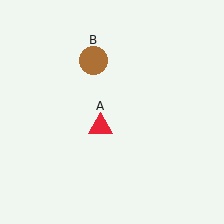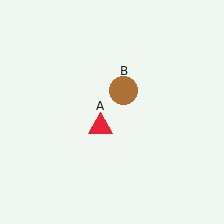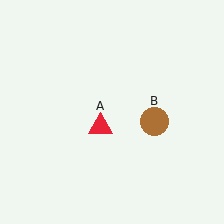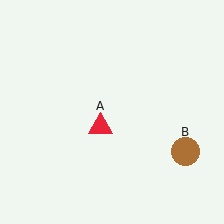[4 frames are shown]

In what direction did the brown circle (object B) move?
The brown circle (object B) moved down and to the right.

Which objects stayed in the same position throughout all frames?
Red triangle (object A) remained stationary.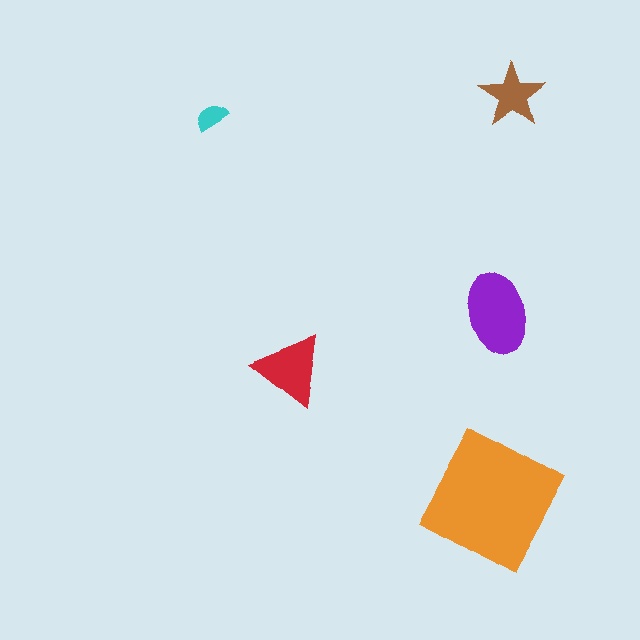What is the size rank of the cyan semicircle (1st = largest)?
5th.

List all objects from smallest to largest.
The cyan semicircle, the brown star, the red triangle, the purple ellipse, the orange square.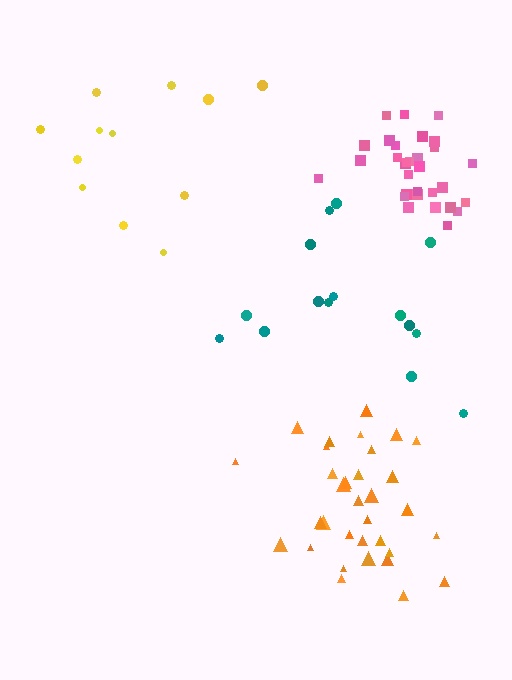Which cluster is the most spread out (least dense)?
Yellow.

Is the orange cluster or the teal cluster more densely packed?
Orange.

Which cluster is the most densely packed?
Pink.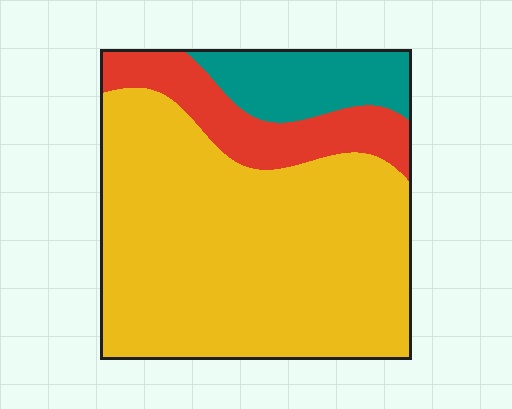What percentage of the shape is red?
Red covers around 15% of the shape.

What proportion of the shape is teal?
Teal covers roughly 15% of the shape.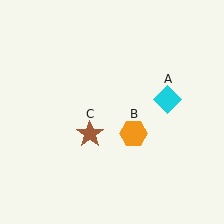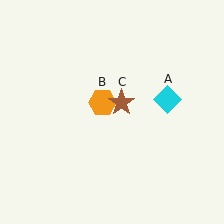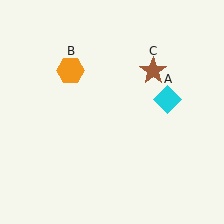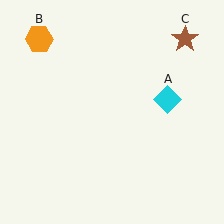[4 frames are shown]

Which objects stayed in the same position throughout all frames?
Cyan diamond (object A) remained stationary.